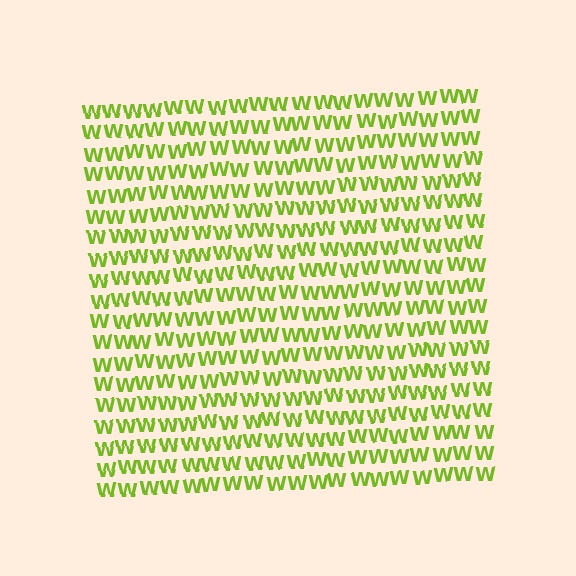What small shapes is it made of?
It is made of small letter W's.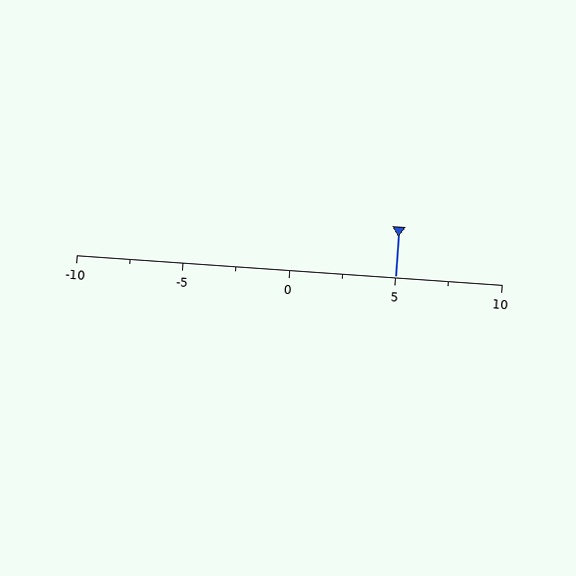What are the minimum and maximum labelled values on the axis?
The axis runs from -10 to 10.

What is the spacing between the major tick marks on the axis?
The major ticks are spaced 5 apart.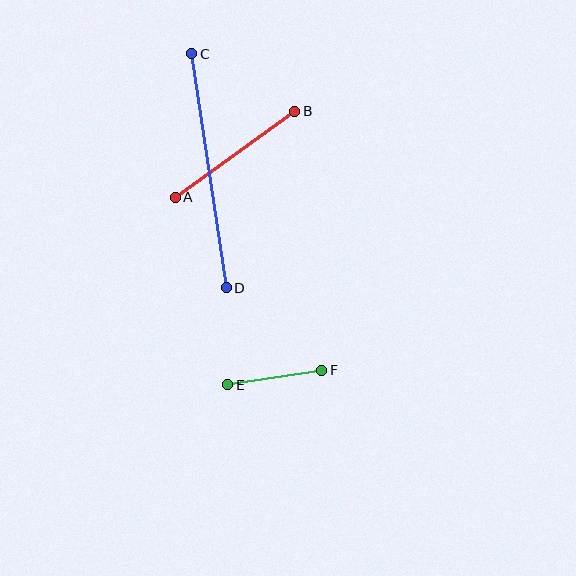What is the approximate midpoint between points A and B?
The midpoint is at approximately (235, 154) pixels.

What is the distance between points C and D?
The distance is approximately 237 pixels.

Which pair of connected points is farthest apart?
Points C and D are farthest apart.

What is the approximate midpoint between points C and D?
The midpoint is at approximately (209, 171) pixels.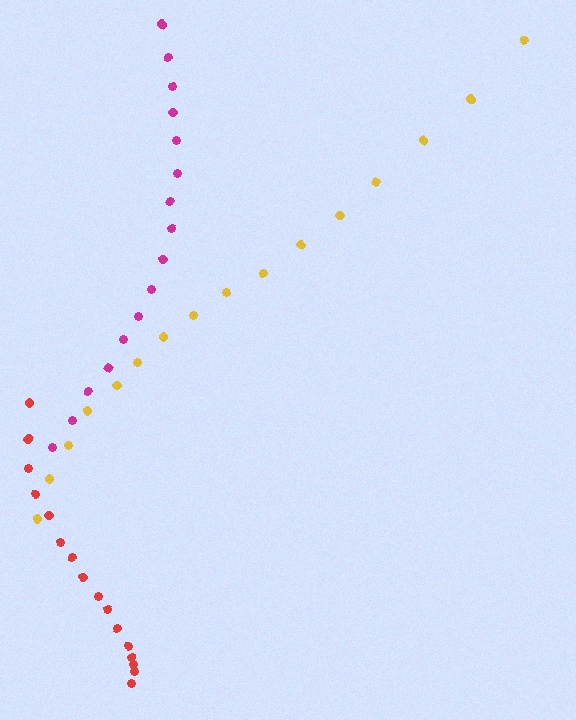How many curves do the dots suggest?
There are 3 distinct paths.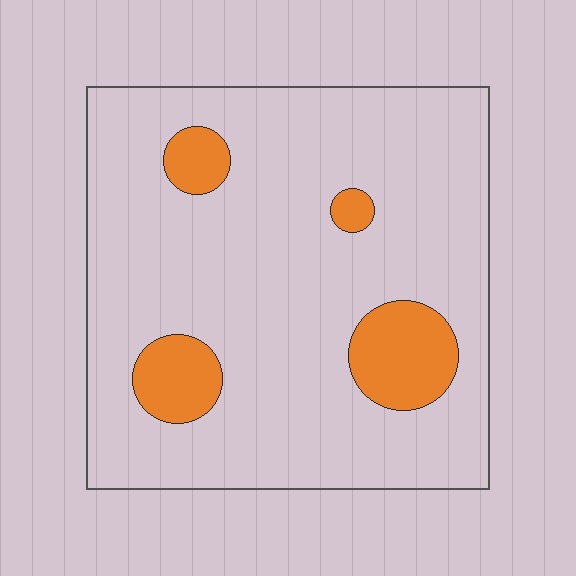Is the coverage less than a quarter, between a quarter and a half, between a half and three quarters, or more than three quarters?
Less than a quarter.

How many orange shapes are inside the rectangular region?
4.